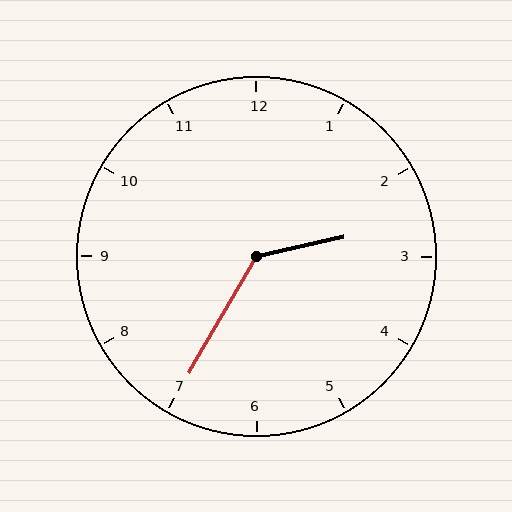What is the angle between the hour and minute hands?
Approximately 132 degrees.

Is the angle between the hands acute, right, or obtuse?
It is obtuse.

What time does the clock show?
2:35.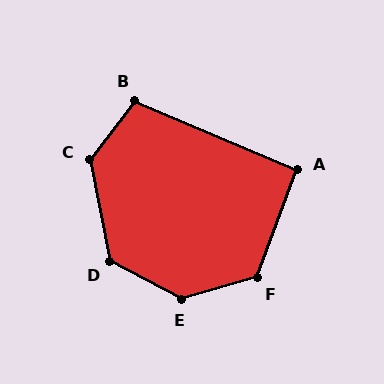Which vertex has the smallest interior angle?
A, at approximately 93 degrees.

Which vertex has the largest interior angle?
E, at approximately 136 degrees.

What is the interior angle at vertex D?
Approximately 129 degrees (obtuse).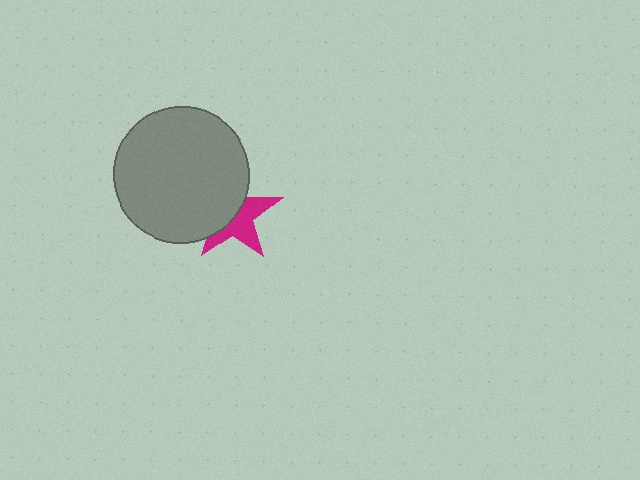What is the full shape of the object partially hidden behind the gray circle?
The partially hidden object is a magenta star.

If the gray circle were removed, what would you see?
You would see the complete magenta star.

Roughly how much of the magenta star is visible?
About half of it is visible (roughly 48%).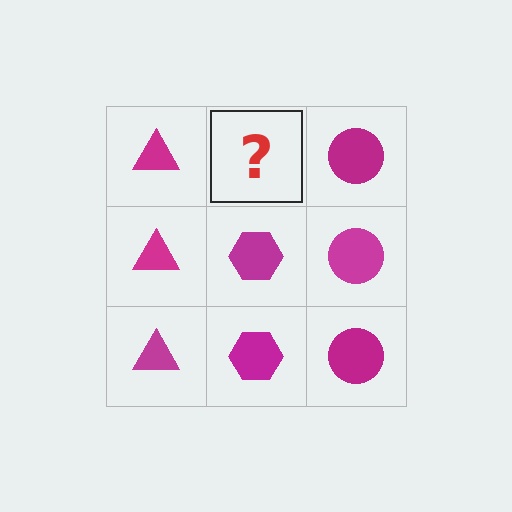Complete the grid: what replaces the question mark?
The question mark should be replaced with a magenta hexagon.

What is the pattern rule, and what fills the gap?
The rule is that each column has a consistent shape. The gap should be filled with a magenta hexagon.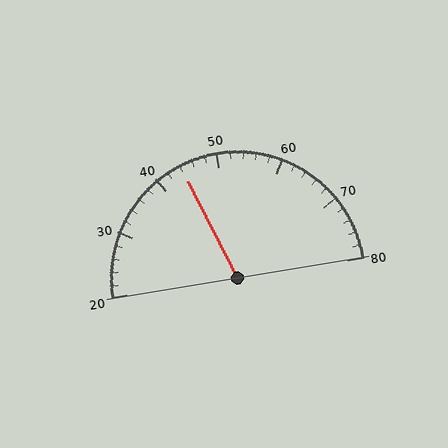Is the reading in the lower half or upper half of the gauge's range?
The reading is in the lower half of the range (20 to 80).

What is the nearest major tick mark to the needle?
The nearest major tick mark is 40.